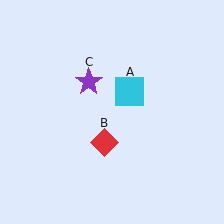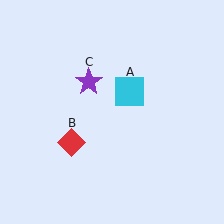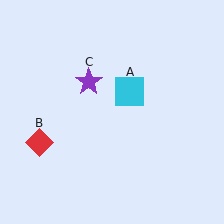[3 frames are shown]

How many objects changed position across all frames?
1 object changed position: red diamond (object B).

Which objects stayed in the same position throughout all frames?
Cyan square (object A) and purple star (object C) remained stationary.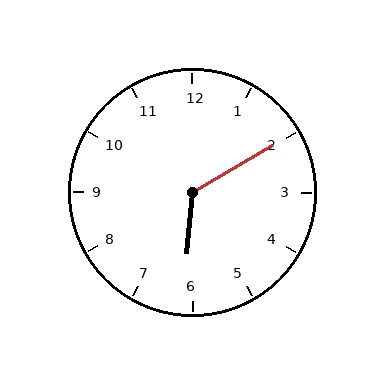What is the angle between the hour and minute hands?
Approximately 125 degrees.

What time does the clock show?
6:10.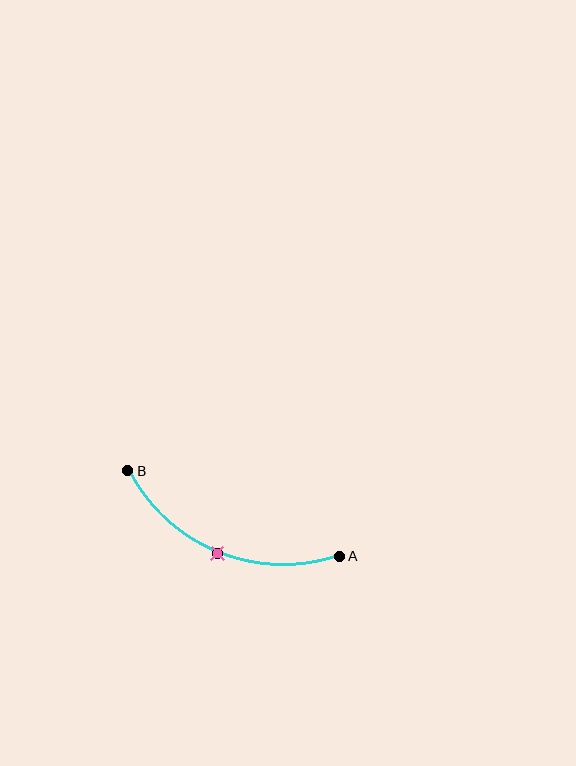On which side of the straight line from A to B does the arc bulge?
The arc bulges below the straight line connecting A and B.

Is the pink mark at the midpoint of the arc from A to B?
Yes. The pink mark lies on the arc at equal arc-length from both A and B — it is the arc midpoint.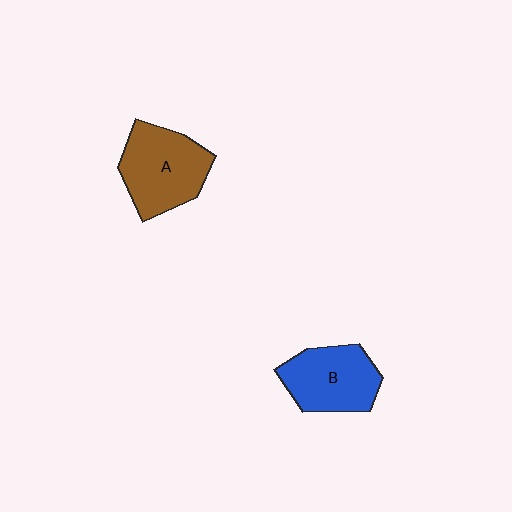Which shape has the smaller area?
Shape B (blue).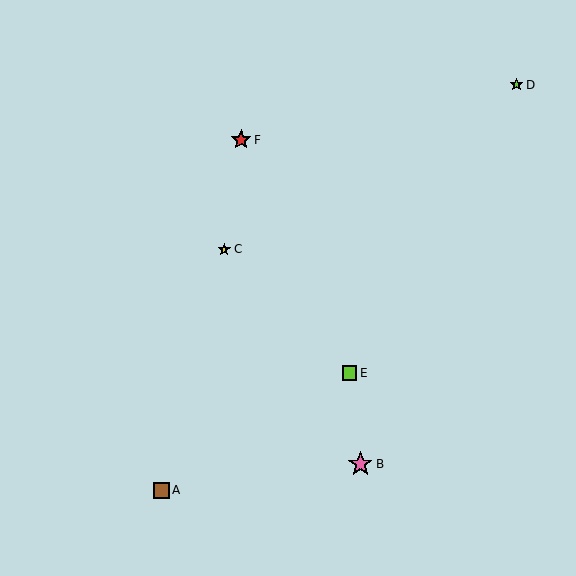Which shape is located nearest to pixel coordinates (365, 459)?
The pink star (labeled B) at (360, 464) is nearest to that location.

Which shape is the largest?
The pink star (labeled B) is the largest.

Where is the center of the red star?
The center of the red star is at (241, 140).